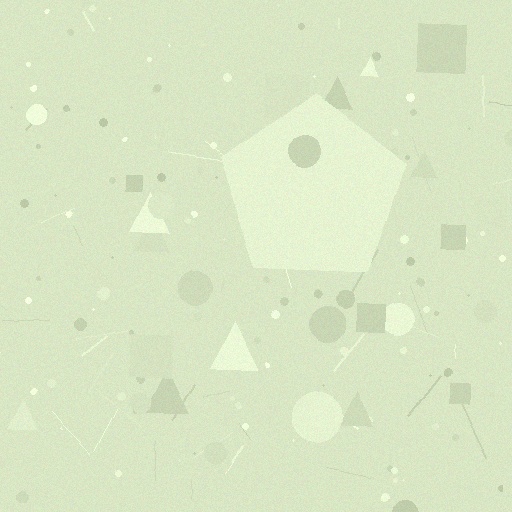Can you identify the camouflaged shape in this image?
The camouflaged shape is a pentagon.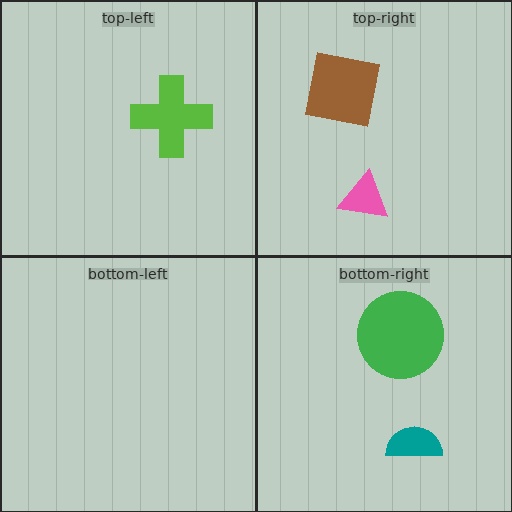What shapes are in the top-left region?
The lime cross.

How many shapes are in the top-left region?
1.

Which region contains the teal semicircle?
The bottom-right region.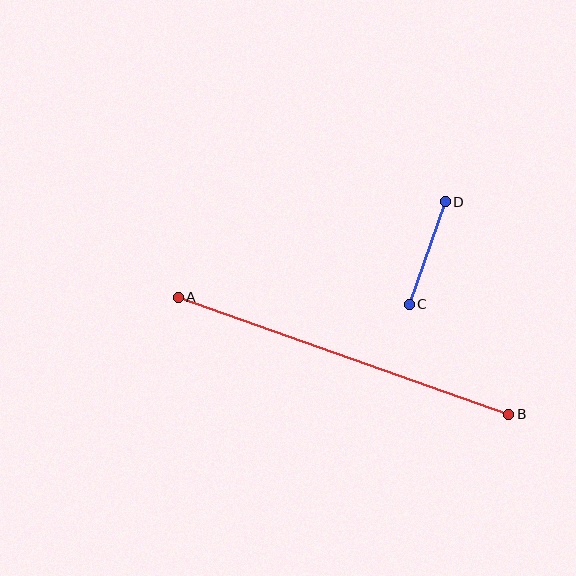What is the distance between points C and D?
The distance is approximately 109 pixels.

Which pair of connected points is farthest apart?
Points A and B are farthest apart.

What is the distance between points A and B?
The distance is approximately 351 pixels.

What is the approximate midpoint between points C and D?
The midpoint is at approximately (427, 253) pixels.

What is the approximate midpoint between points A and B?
The midpoint is at approximately (344, 356) pixels.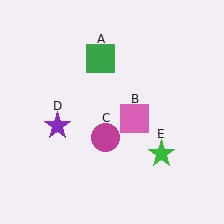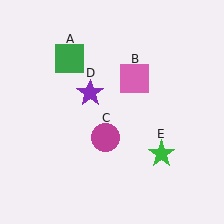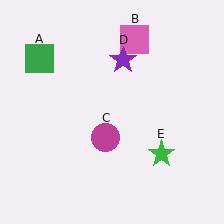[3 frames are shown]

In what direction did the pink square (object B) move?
The pink square (object B) moved up.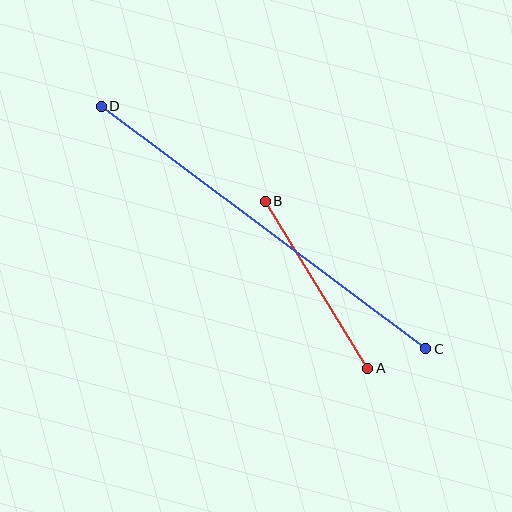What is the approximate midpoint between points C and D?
The midpoint is at approximately (264, 228) pixels.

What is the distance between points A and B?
The distance is approximately 196 pixels.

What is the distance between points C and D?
The distance is approximately 405 pixels.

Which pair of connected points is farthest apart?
Points C and D are farthest apart.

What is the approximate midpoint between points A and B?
The midpoint is at approximately (317, 285) pixels.